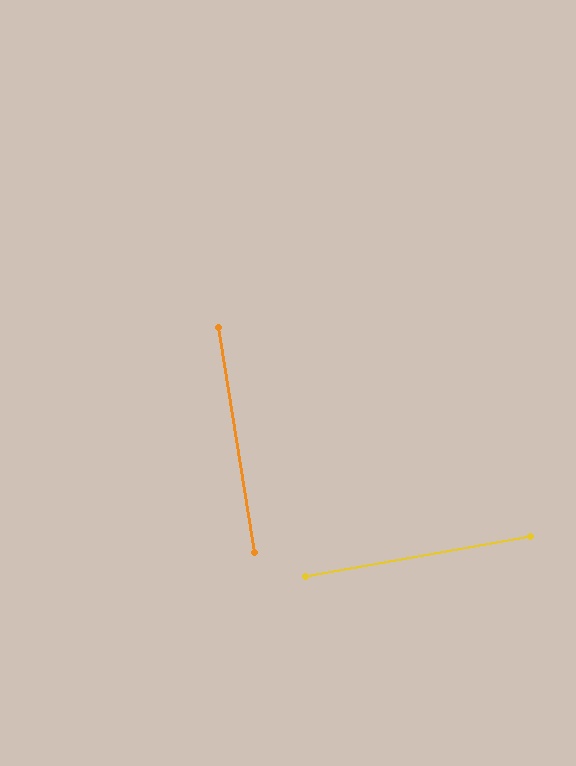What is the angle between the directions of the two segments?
Approximately 89 degrees.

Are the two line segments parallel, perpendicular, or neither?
Perpendicular — they meet at approximately 89°.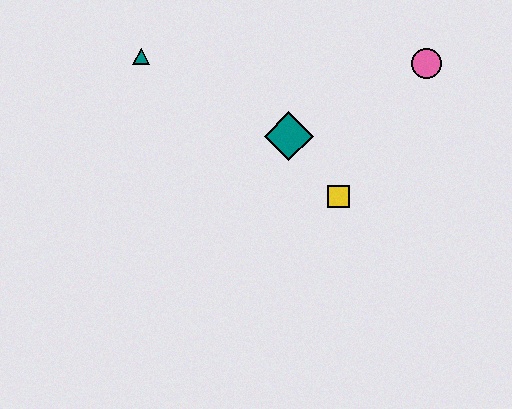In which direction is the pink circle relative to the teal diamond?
The pink circle is to the right of the teal diamond.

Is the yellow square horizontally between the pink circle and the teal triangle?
Yes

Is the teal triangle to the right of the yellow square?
No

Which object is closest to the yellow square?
The teal diamond is closest to the yellow square.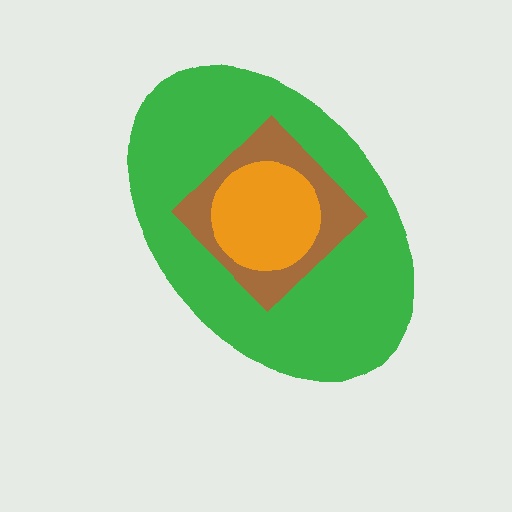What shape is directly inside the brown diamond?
The orange circle.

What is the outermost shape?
The green ellipse.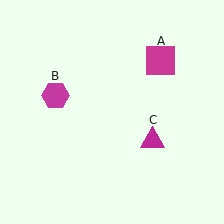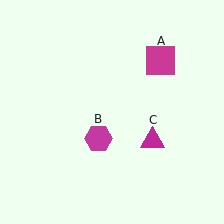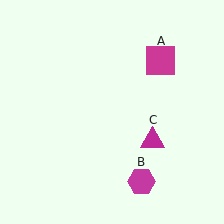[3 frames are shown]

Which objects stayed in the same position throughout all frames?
Magenta square (object A) and magenta triangle (object C) remained stationary.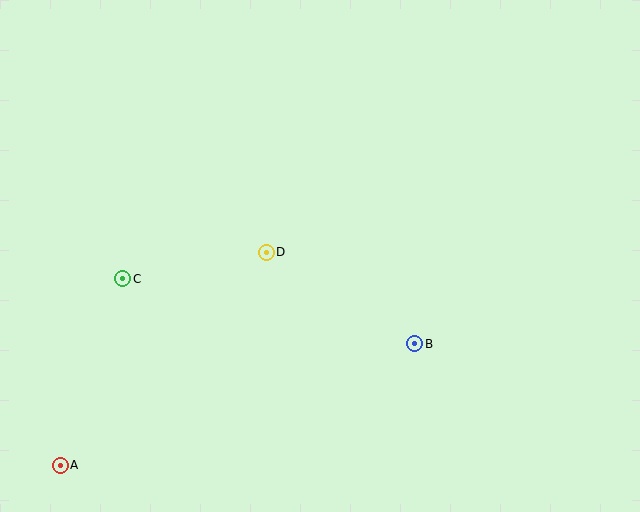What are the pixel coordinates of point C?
Point C is at (123, 279).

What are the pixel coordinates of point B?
Point B is at (415, 344).